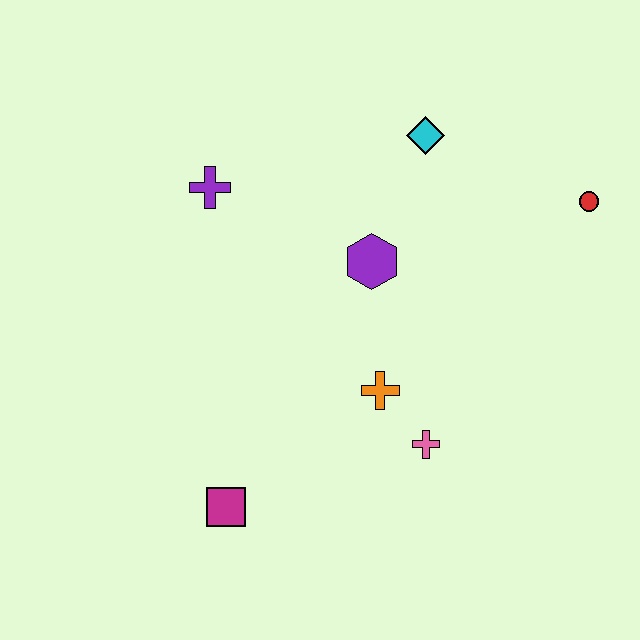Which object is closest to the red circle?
The cyan diamond is closest to the red circle.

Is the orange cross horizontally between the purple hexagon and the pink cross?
Yes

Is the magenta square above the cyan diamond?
No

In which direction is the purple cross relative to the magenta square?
The purple cross is above the magenta square.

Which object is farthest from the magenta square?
The red circle is farthest from the magenta square.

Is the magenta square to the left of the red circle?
Yes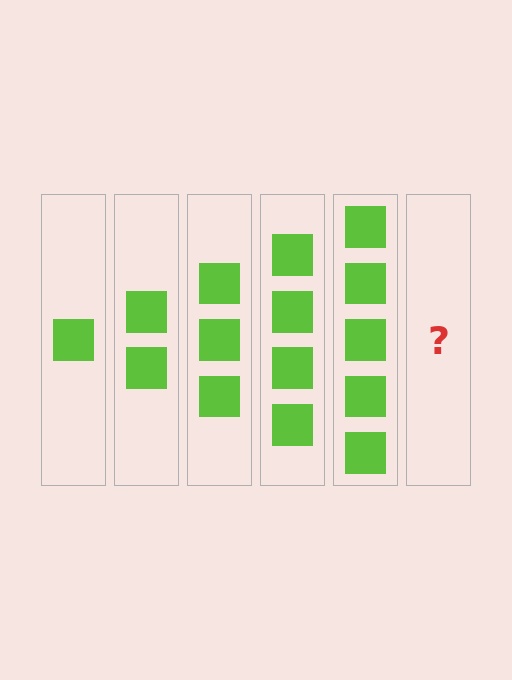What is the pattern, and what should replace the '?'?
The pattern is that each step adds one more square. The '?' should be 6 squares.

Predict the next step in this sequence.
The next step is 6 squares.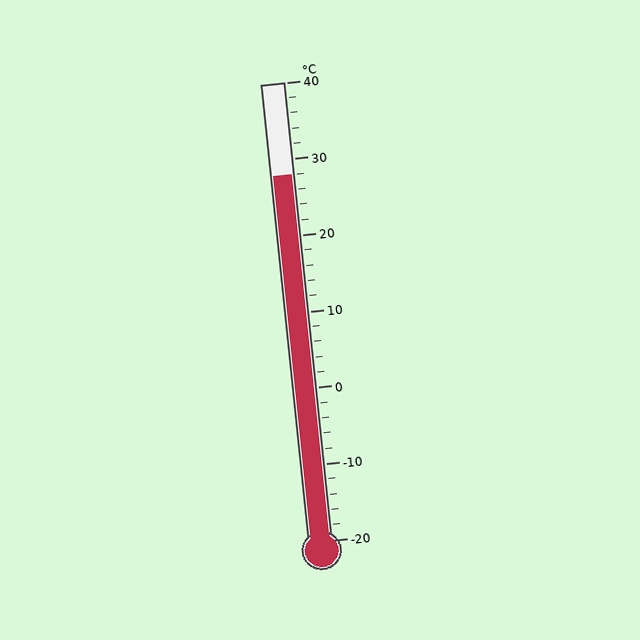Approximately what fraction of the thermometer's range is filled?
The thermometer is filled to approximately 80% of its range.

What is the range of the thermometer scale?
The thermometer scale ranges from -20°C to 40°C.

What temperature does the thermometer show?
The thermometer shows approximately 28°C.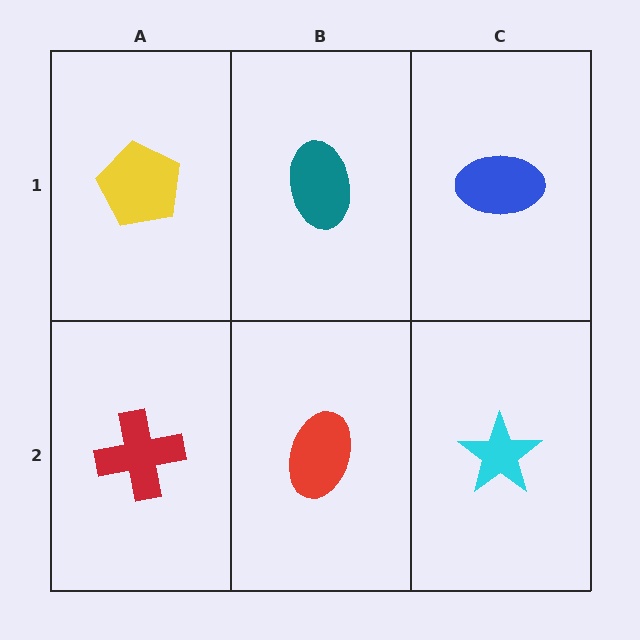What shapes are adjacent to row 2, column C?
A blue ellipse (row 1, column C), a red ellipse (row 2, column B).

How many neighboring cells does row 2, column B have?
3.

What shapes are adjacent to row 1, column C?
A cyan star (row 2, column C), a teal ellipse (row 1, column B).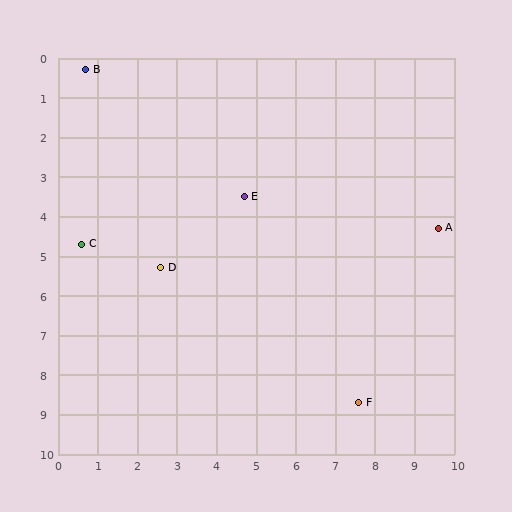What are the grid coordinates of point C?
Point C is at approximately (0.6, 4.7).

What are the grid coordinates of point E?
Point E is at approximately (4.7, 3.5).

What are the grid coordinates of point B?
Point B is at approximately (0.7, 0.3).